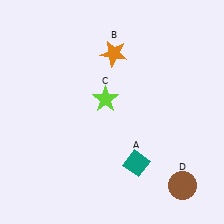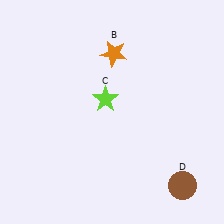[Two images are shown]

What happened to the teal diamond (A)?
The teal diamond (A) was removed in Image 2. It was in the bottom-right area of Image 1.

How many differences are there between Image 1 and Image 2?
There is 1 difference between the two images.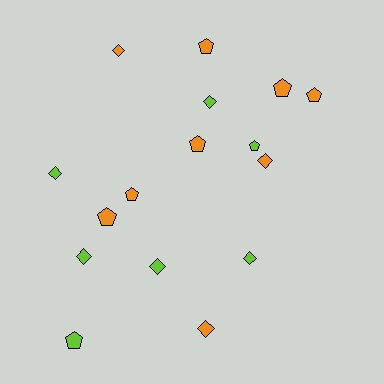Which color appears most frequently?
Orange, with 9 objects.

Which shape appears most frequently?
Pentagon, with 8 objects.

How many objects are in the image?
There are 16 objects.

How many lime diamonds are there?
There are 5 lime diamonds.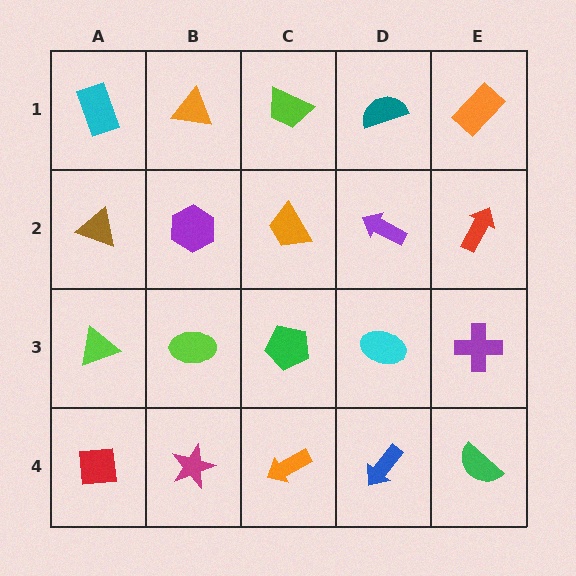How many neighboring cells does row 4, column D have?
3.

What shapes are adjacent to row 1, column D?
A purple arrow (row 2, column D), a lime trapezoid (row 1, column C), an orange rectangle (row 1, column E).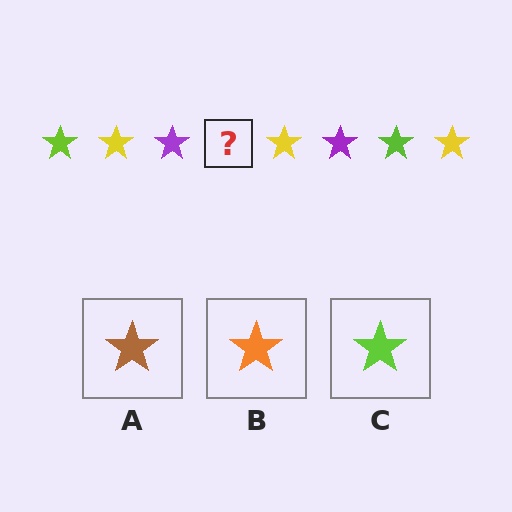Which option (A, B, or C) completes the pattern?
C.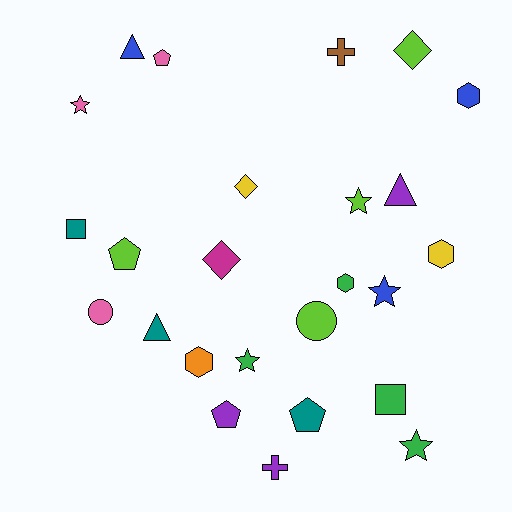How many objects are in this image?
There are 25 objects.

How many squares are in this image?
There are 2 squares.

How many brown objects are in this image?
There is 1 brown object.